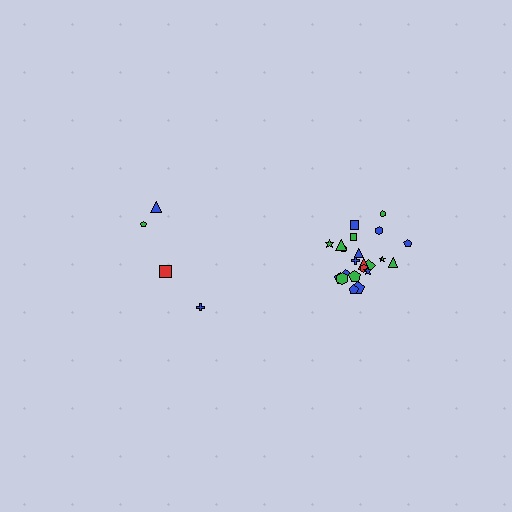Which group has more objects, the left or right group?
The right group.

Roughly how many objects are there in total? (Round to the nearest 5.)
Roughly 25 objects in total.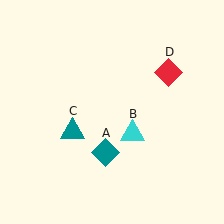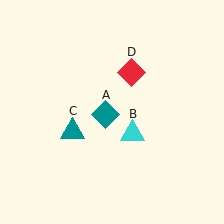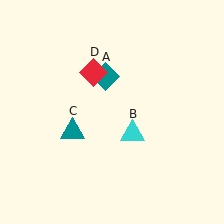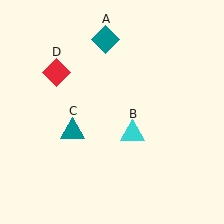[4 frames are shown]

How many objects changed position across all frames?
2 objects changed position: teal diamond (object A), red diamond (object D).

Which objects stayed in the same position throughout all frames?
Cyan triangle (object B) and teal triangle (object C) remained stationary.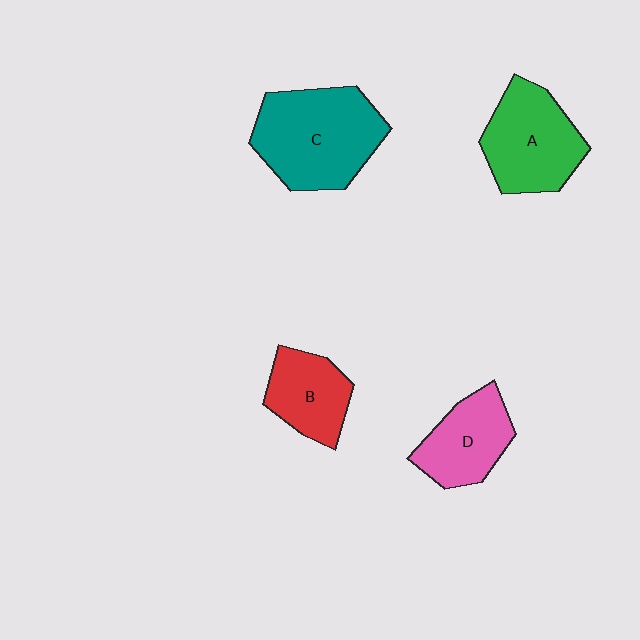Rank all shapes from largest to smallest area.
From largest to smallest: C (teal), A (green), D (pink), B (red).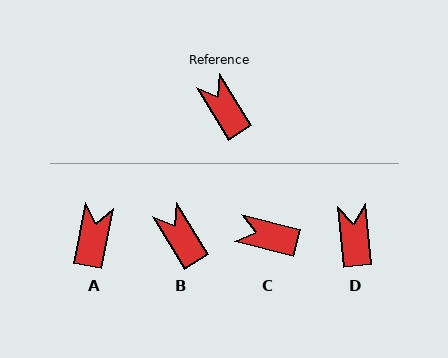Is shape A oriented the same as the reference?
No, it is off by about 43 degrees.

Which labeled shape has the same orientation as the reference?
B.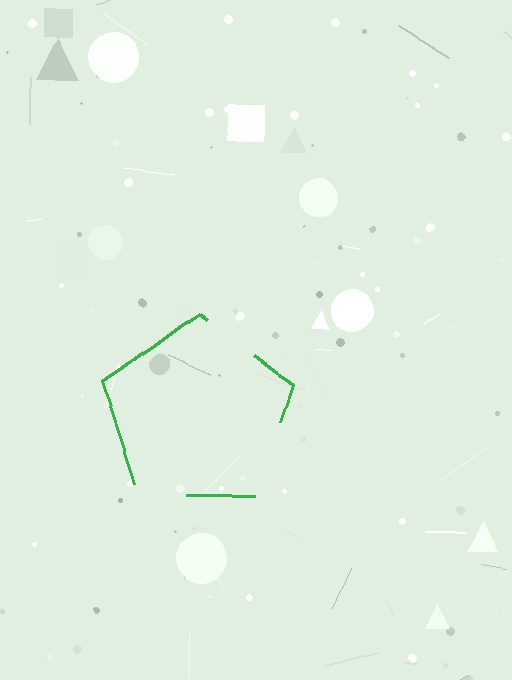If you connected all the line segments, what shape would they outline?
They would outline a pentagon.